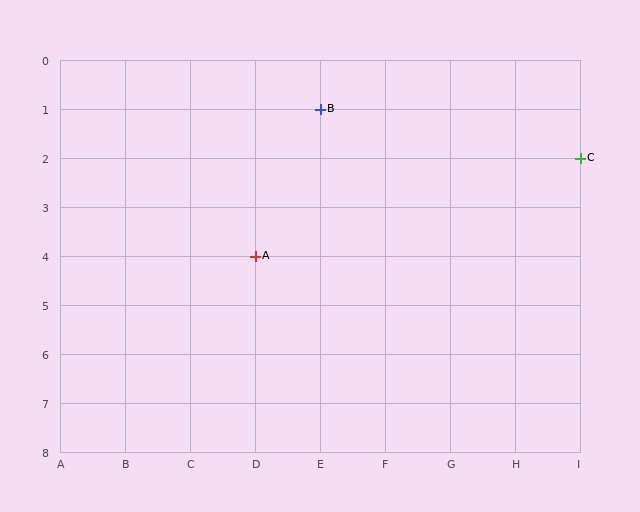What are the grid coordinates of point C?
Point C is at grid coordinates (I, 2).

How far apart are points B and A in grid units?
Points B and A are 1 column and 3 rows apart (about 3.2 grid units diagonally).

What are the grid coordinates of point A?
Point A is at grid coordinates (D, 4).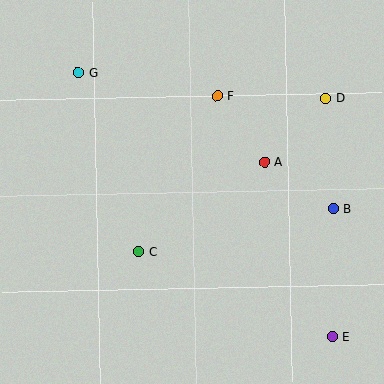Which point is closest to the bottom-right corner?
Point E is closest to the bottom-right corner.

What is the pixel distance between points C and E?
The distance between C and E is 211 pixels.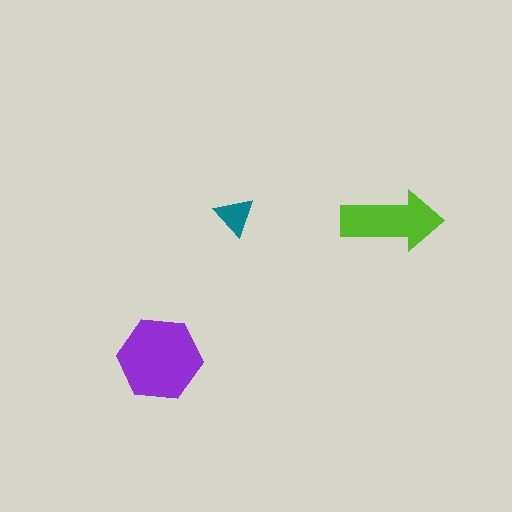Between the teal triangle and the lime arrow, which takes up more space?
The lime arrow.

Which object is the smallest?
The teal triangle.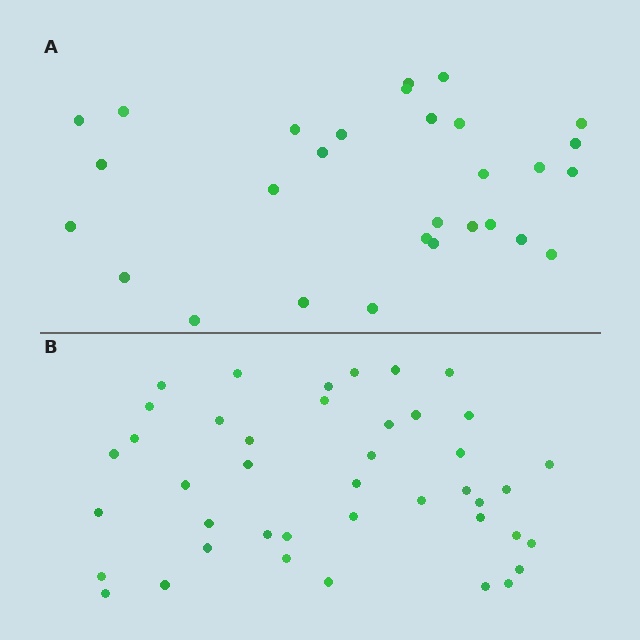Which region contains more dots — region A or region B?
Region B (the bottom region) has more dots.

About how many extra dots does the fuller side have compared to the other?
Region B has approximately 15 more dots than region A.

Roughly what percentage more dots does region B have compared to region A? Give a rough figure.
About 45% more.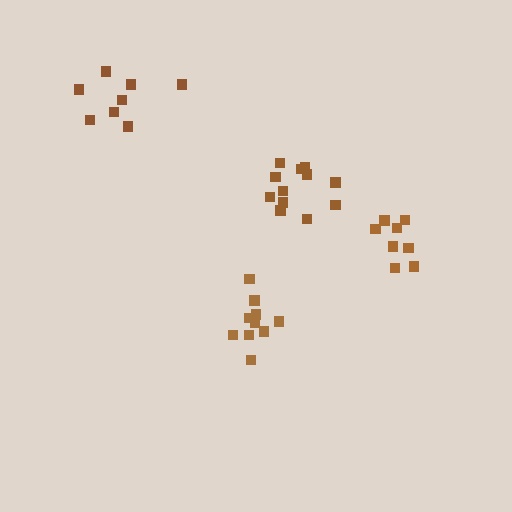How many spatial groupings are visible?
There are 4 spatial groupings.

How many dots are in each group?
Group 1: 10 dots, Group 2: 12 dots, Group 3: 8 dots, Group 4: 8 dots (38 total).